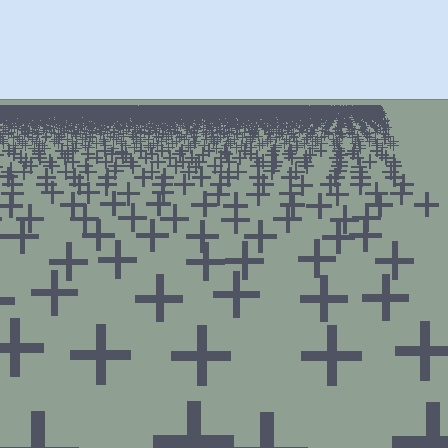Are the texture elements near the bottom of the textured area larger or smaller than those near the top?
Larger. Near the bottom, elements are closer to the viewer and appear at a bigger on-screen size.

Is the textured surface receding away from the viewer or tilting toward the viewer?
The surface is receding away from the viewer. Texture elements get smaller and denser toward the top.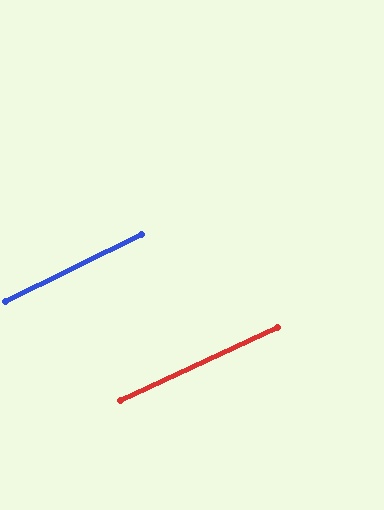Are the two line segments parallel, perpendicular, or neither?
Parallel — their directions differ by only 1.4°.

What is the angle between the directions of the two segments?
Approximately 1 degree.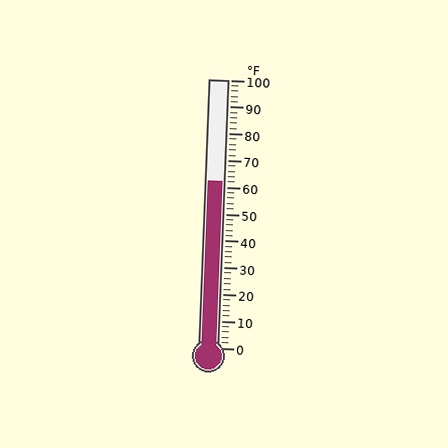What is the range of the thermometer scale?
The thermometer scale ranges from 0°F to 100°F.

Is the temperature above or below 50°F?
The temperature is above 50°F.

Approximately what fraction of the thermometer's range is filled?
The thermometer is filled to approximately 60% of its range.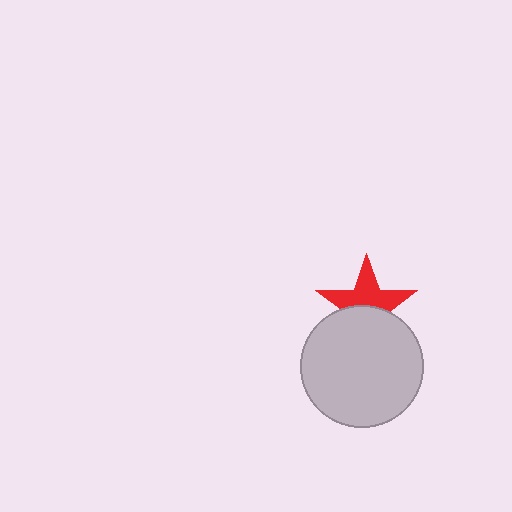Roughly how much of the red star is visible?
About half of it is visible (roughly 55%).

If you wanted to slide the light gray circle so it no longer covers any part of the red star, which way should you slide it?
Slide it down — that is the most direct way to separate the two shapes.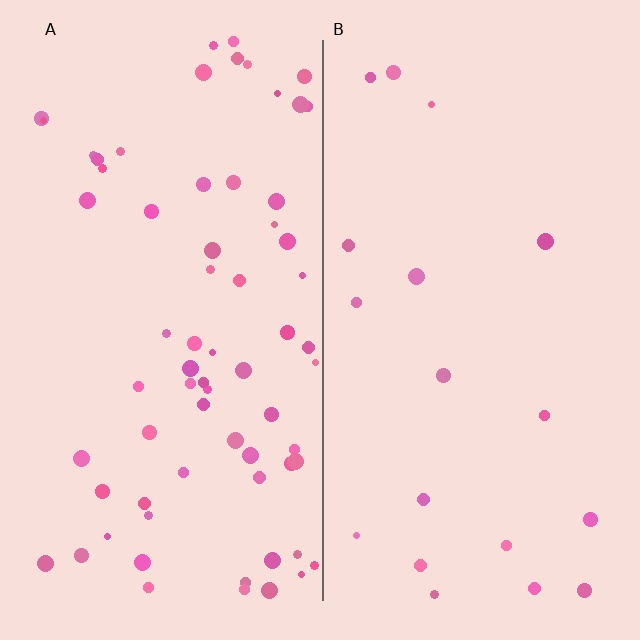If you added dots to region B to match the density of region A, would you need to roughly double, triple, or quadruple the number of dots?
Approximately quadruple.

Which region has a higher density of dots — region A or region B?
A (the left).